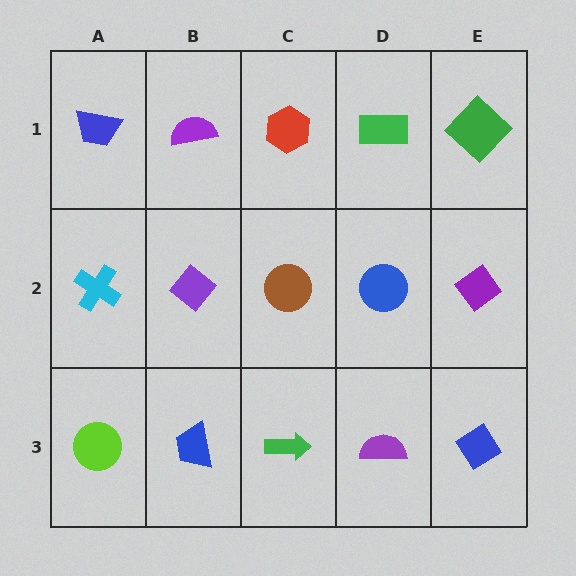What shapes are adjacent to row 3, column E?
A purple diamond (row 2, column E), a purple semicircle (row 3, column D).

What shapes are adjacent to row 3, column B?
A purple diamond (row 2, column B), a lime circle (row 3, column A), a green arrow (row 3, column C).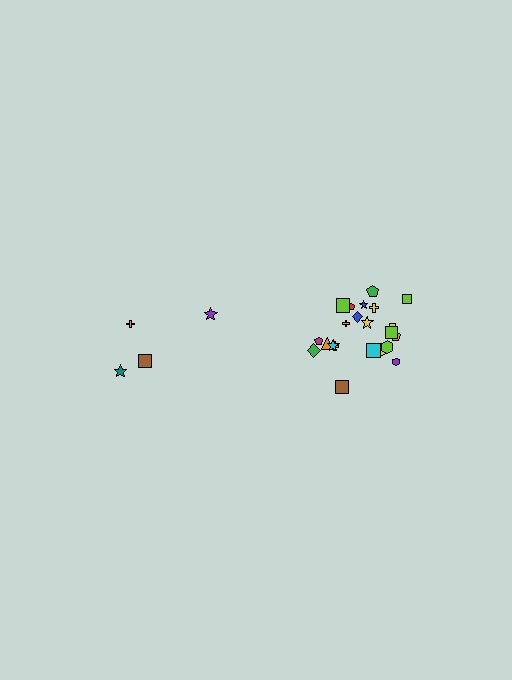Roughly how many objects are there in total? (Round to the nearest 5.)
Roughly 25 objects in total.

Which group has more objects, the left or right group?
The right group.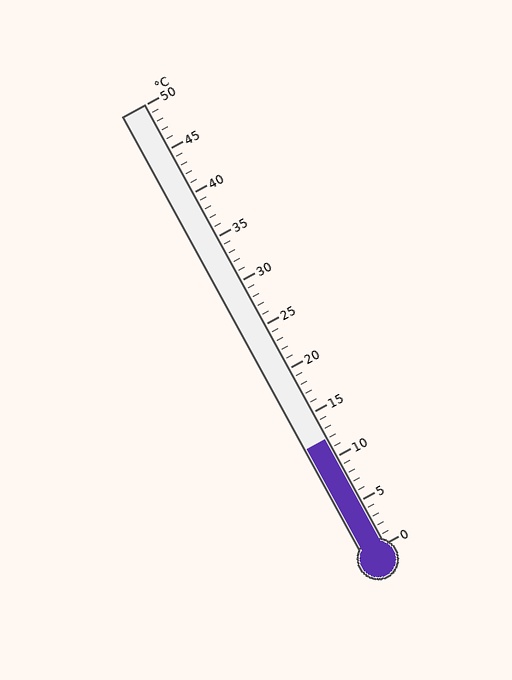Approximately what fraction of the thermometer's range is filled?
The thermometer is filled to approximately 25% of its range.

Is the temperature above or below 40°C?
The temperature is below 40°C.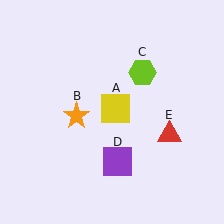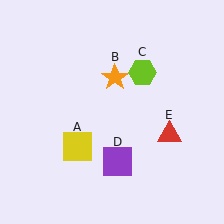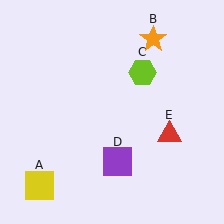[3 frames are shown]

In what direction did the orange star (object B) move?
The orange star (object B) moved up and to the right.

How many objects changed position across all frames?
2 objects changed position: yellow square (object A), orange star (object B).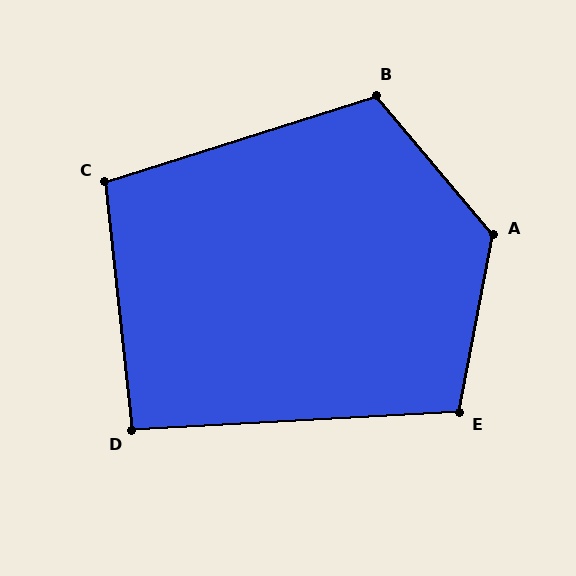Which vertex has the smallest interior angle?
D, at approximately 93 degrees.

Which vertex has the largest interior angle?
A, at approximately 129 degrees.